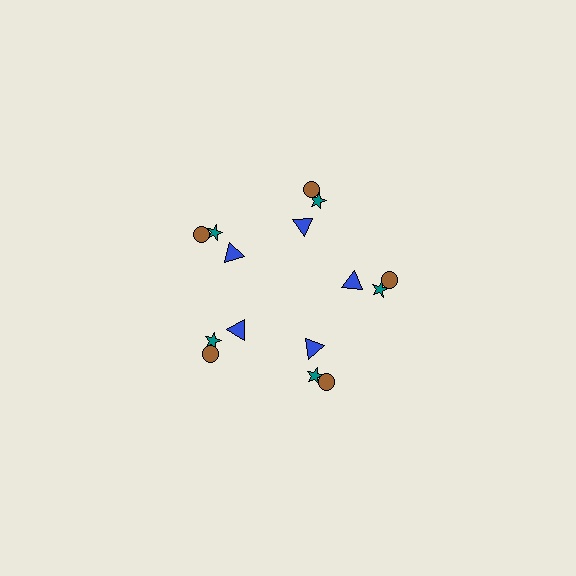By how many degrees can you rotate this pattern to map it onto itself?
The pattern maps onto itself every 72 degrees of rotation.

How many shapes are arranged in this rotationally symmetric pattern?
There are 15 shapes, arranged in 5 groups of 3.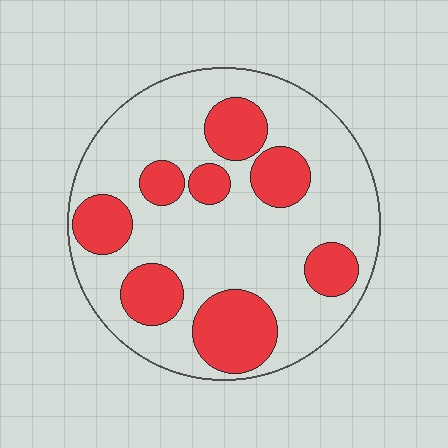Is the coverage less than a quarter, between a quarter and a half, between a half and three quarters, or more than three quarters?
Between a quarter and a half.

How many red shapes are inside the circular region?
8.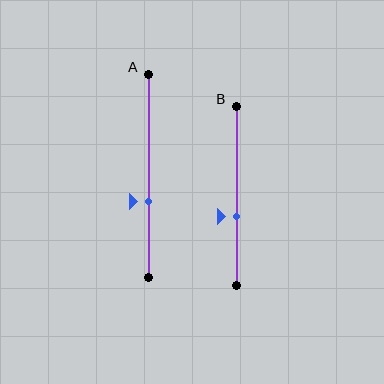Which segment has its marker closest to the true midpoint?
Segment B has its marker closest to the true midpoint.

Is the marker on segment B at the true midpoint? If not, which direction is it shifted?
No, the marker on segment B is shifted downward by about 11% of the segment length.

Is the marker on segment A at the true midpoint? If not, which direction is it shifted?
No, the marker on segment A is shifted downward by about 13% of the segment length.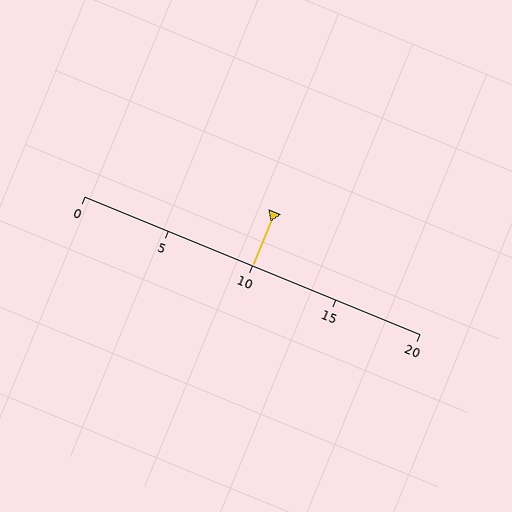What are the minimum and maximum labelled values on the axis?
The axis runs from 0 to 20.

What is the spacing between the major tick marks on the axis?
The major ticks are spaced 5 apart.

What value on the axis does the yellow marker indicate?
The marker indicates approximately 10.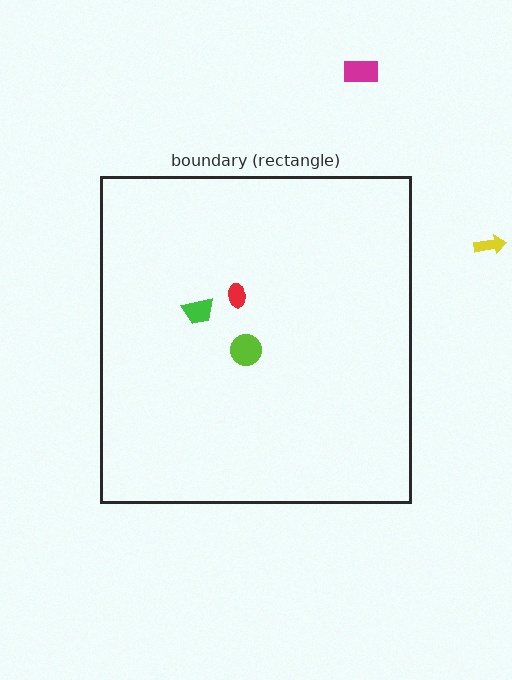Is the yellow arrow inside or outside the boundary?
Outside.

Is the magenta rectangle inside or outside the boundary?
Outside.